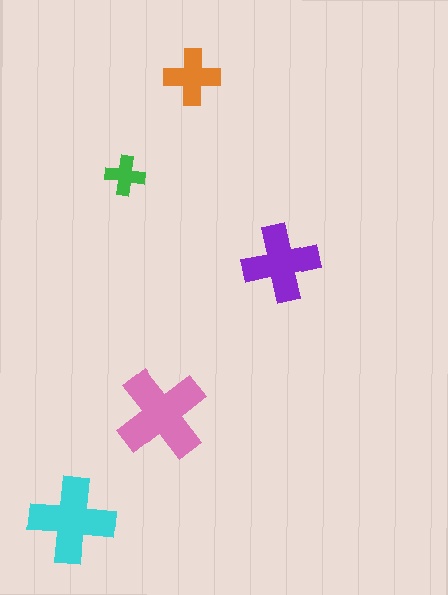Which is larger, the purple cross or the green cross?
The purple one.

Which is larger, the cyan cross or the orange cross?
The cyan one.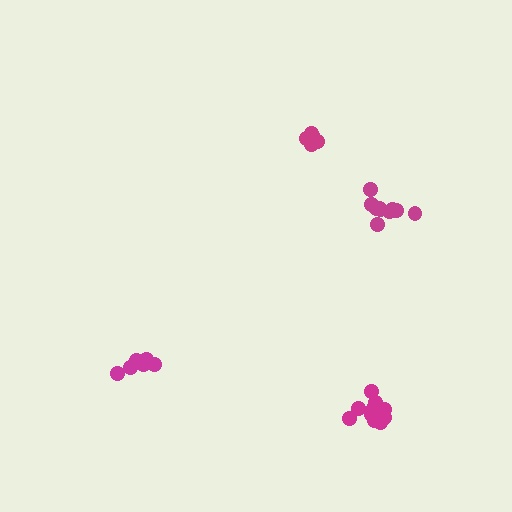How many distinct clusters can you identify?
There are 4 distinct clusters.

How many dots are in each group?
Group 1: 6 dots, Group 2: 11 dots, Group 3: 6 dots, Group 4: 11 dots (34 total).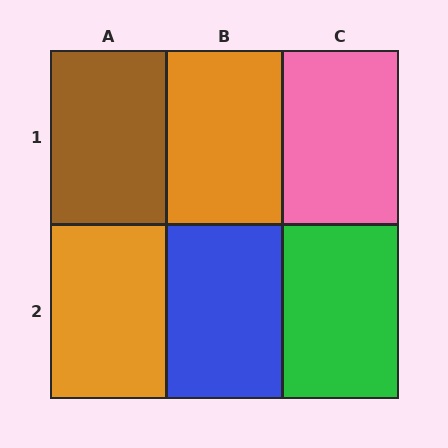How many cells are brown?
1 cell is brown.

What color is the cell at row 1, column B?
Orange.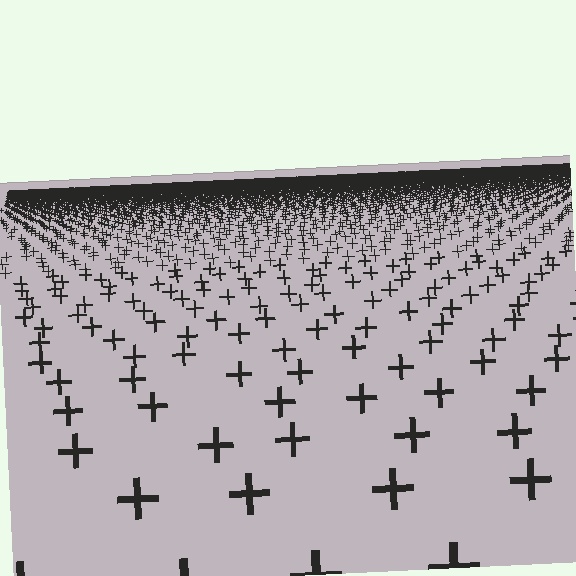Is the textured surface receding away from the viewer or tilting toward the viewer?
The surface is receding away from the viewer. Texture elements get smaller and denser toward the top.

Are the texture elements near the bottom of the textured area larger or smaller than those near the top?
Larger. Near the bottom, elements are closer to the viewer and appear at a bigger on-screen size.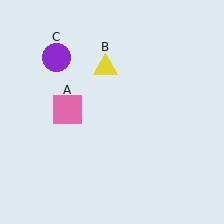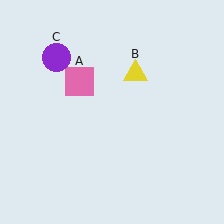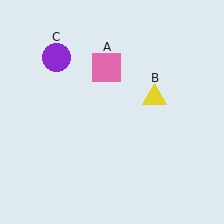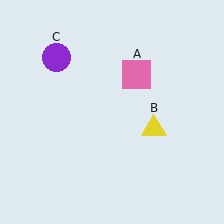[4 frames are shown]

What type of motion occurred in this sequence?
The pink square (object A), yellow triangle (object B) rotated clockwise around the center of the scene.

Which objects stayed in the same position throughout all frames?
Purple circle (object C) remained stationary.